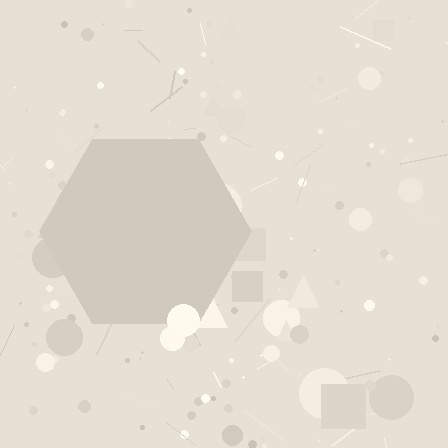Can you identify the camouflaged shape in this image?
The camouflaged shape is a hexagon.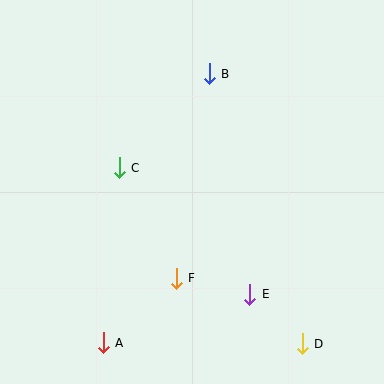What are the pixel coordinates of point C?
Point C is at (119, 168).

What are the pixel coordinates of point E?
Point E is at (250, 295).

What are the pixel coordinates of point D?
Point D is at (302, 344).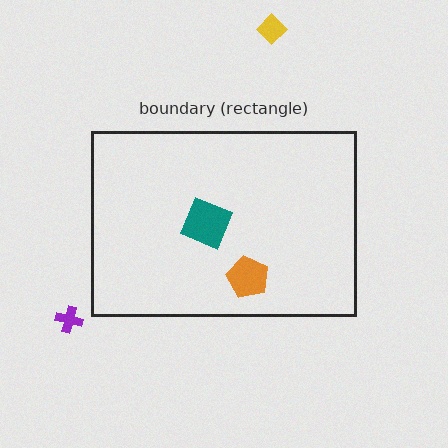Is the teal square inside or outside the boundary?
Inside.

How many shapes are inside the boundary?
2 inside, 2 outside.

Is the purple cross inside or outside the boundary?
Outside.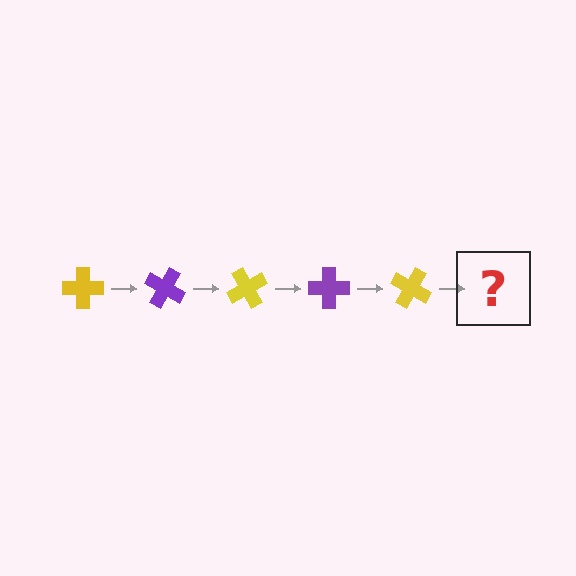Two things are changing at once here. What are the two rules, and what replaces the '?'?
The two rules are that it rotates 30 degrees each step and the color cycles through yellow and purple. The '?' should be a purple cross, rotated 150 degrees from the start.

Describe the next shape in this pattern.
It should be a purple cross, rotated 150 degrees from the start.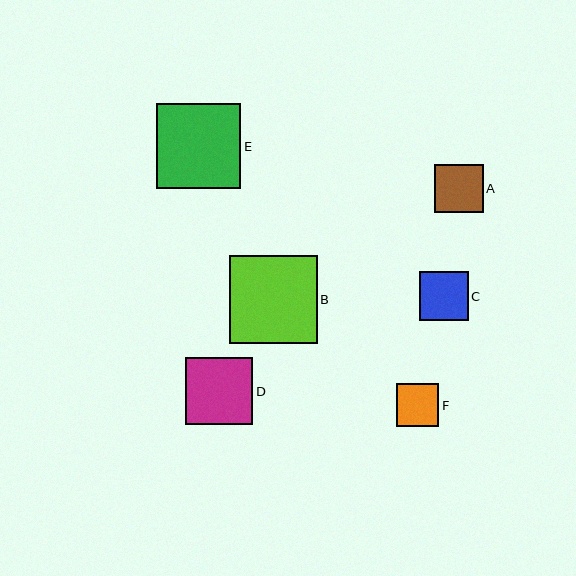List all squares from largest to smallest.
From largest to smallest: B, E, D, C, A, F.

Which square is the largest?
Square B is the largest with a size of approximately 88 pixels.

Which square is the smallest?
Square F is the smallest with a size of approximately 43 pixels.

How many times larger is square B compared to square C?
Square B is approximately 1.8 times the size of square C.